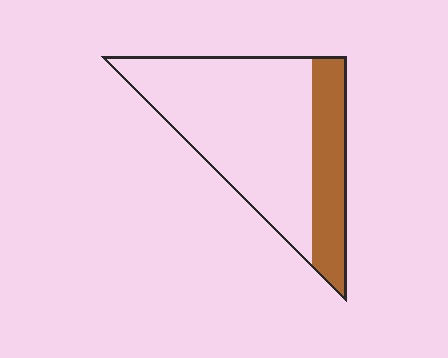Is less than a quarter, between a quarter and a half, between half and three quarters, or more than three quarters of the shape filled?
Between a quarter and a half.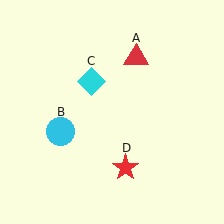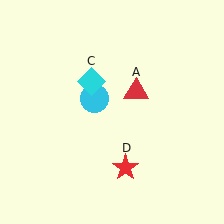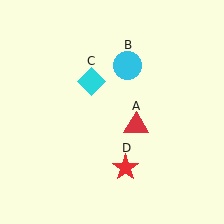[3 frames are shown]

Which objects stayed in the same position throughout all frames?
Cyan diamond (object C) and red star (object D) remained stationary.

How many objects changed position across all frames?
2 objects changed position: red triangle (object A), cyan circle (object B).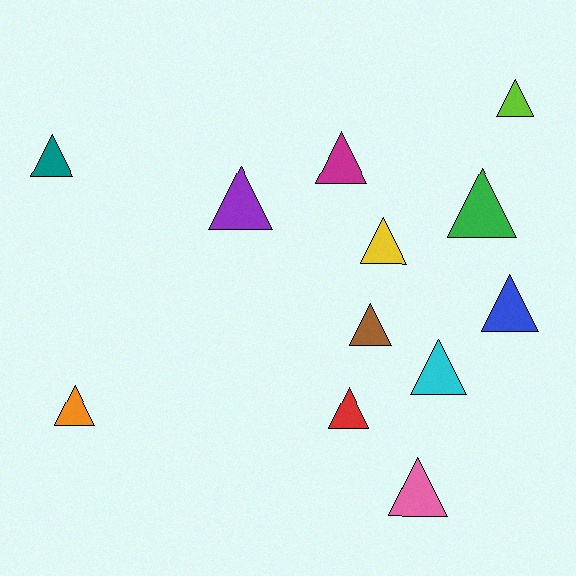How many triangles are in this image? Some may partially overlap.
There are 12 triangles.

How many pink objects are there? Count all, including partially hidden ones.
There is 1 pink object.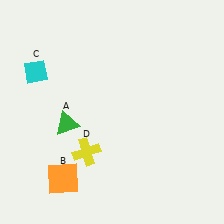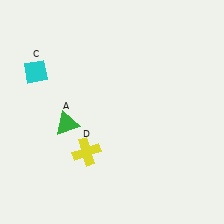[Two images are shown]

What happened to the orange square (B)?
The orange square (B) was removed in Image 2. It was in the bottom-left area of Image 1.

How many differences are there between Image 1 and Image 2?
There is 1 difference between the two images.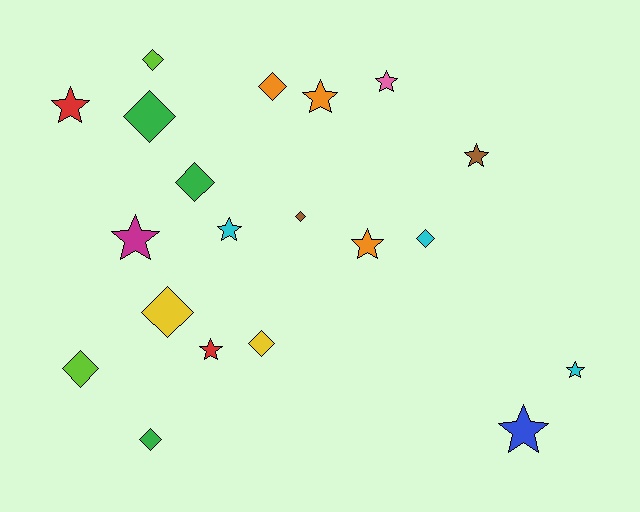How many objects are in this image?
There are 20 objects.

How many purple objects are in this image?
There are no purple objects.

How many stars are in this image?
There are 10 stars.